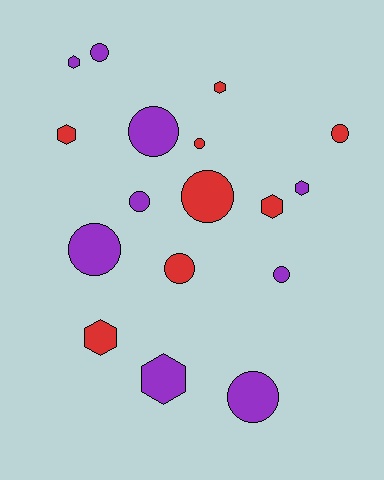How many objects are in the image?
There are 17 objects.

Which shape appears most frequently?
Circle, with 10 objects.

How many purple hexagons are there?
There are 3 purple hexagons.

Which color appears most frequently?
Purple, with 9 objects.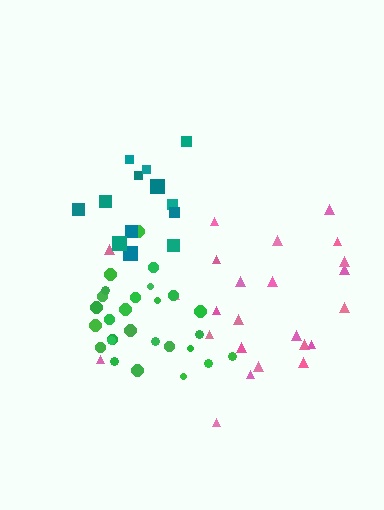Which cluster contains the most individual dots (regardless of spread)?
Green (27).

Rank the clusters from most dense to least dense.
teal, green, pink.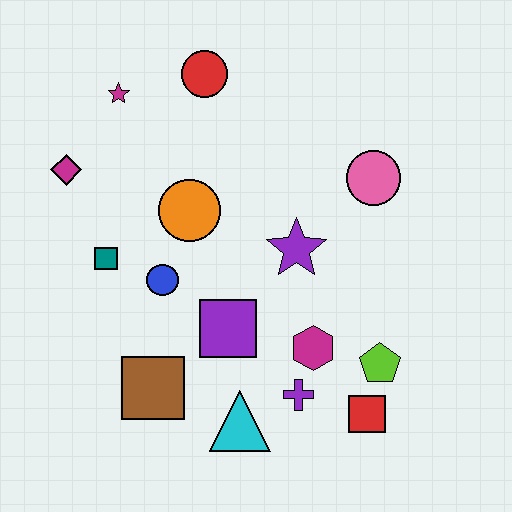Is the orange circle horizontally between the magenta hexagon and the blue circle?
Yes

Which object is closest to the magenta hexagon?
The purple cross is closest to the magenta hexagon.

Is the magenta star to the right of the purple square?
No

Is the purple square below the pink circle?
Yes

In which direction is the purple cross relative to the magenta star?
The purple cross is below the magenta star.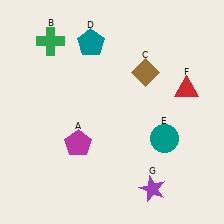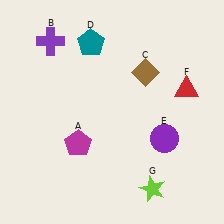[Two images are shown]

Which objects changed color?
B changed from green to purple. E changed from teal to purple. G changed from purple to lime.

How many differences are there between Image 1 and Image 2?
There are 3 differences between the two images.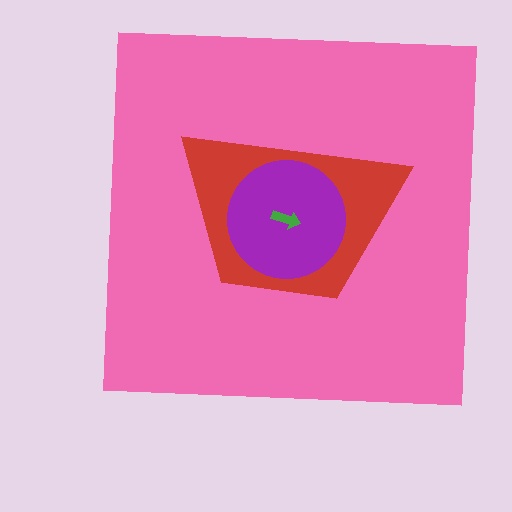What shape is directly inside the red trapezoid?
The purple circle.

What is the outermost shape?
The pink square.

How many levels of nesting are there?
4.